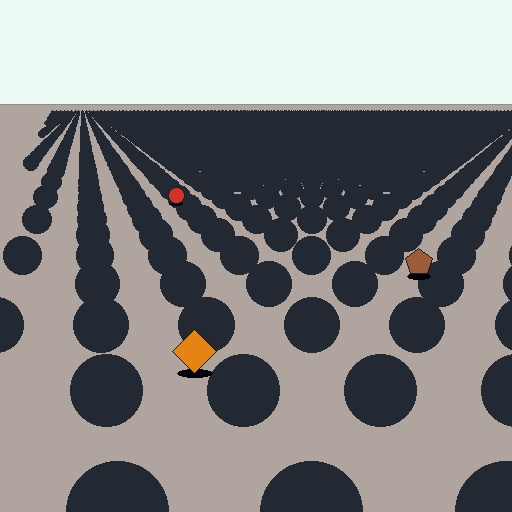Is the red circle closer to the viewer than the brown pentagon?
No. The brown pentagon is closer — you can tell from the texture gradient: the ground texture is coarser near it.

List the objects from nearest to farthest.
From nearest to farthest: the orange diamond, the brown pentagon, the red circle.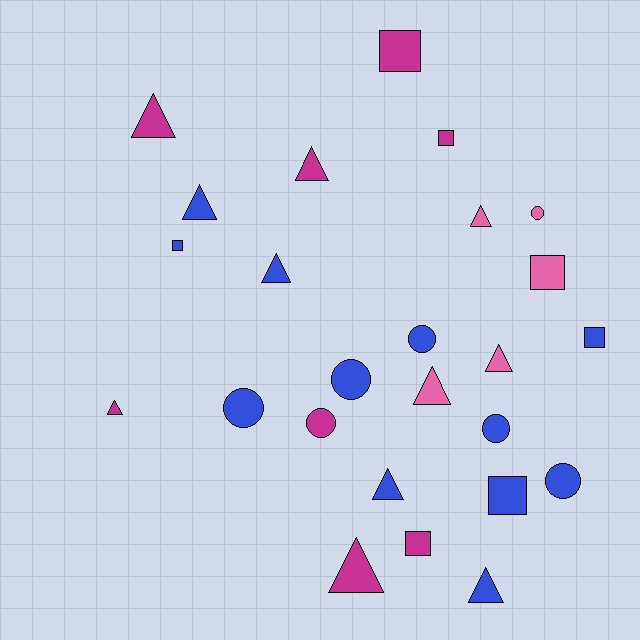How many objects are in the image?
There are 25 objects.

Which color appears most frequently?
Blue, with 12 objects.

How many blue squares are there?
There are 3 blue squares.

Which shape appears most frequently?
Triangle, with 11 objects.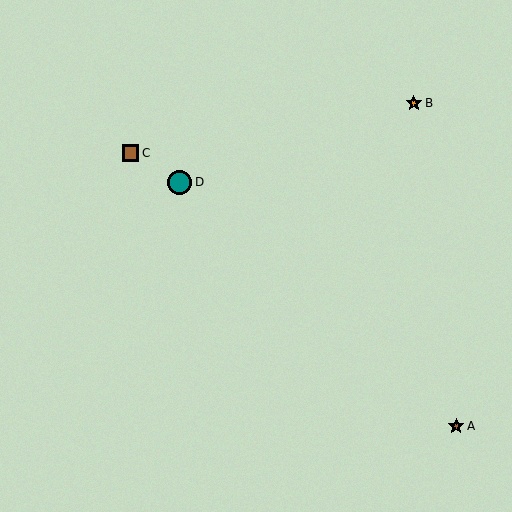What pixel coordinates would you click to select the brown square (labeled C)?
Click at (131, 153) to select the brown square C.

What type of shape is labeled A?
Shape A is a brown star.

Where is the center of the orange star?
The center of the orange star is at (414, 103).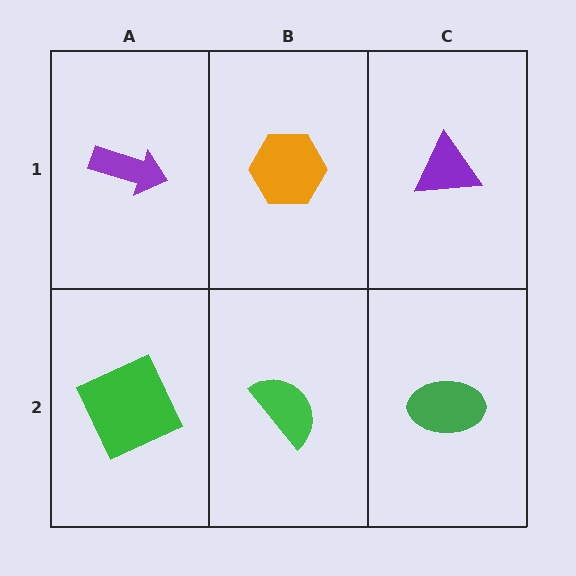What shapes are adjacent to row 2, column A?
A purple arrow (row 1, column A), a green semicircle (row 2, column B).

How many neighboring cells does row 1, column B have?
3.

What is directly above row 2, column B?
An orange hexagon.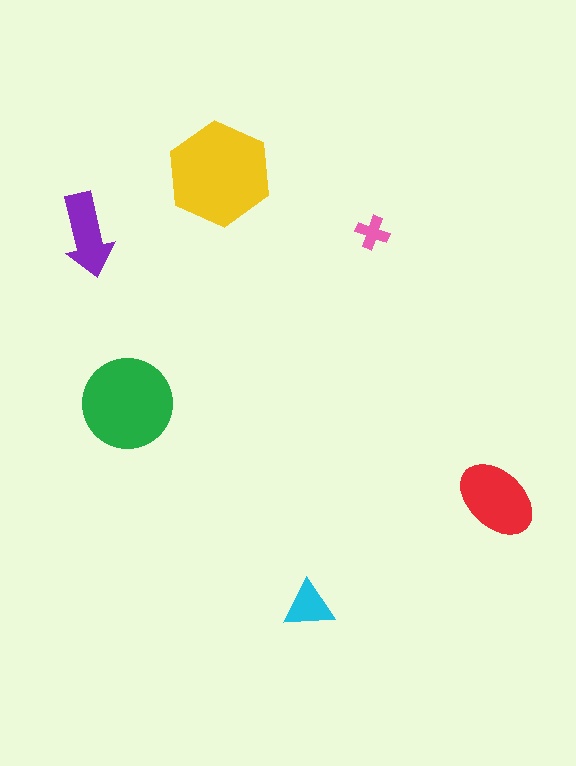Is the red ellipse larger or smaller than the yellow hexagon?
Smaller.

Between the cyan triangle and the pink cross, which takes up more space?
The cyan triangle.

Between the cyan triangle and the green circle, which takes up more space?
The green circle.